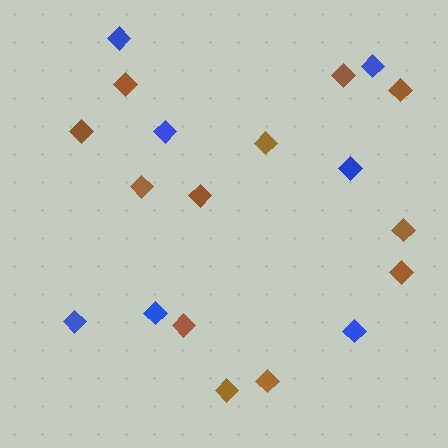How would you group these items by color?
There are 2 groups: one group of brown diamonds (12) and one group of blue diamonds (7).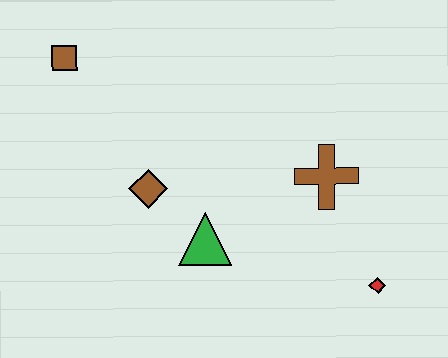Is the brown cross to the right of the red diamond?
No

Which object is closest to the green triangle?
The brown diamond is closest to the green triangle.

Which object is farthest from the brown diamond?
The red diamond is farthest from the brown diamond.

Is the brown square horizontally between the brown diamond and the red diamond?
No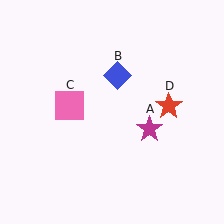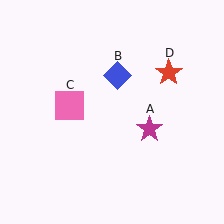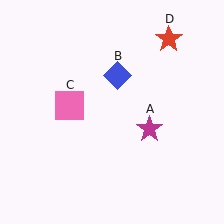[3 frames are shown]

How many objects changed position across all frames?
1 object changed position: red star (object D).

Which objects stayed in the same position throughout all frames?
Magenta star (object A) and blue diamond (object B) and pink square (object C) remained stationary.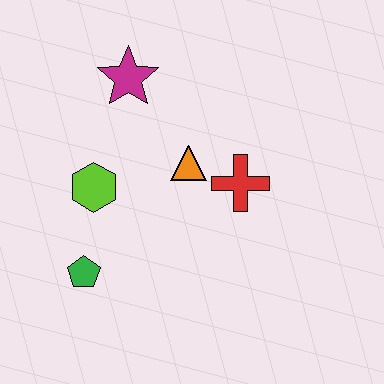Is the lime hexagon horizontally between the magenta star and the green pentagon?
Yes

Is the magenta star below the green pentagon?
No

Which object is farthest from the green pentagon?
The magenta star is farthest from the green pentagon.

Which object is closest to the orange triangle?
The red cross is closest to the orange triangle.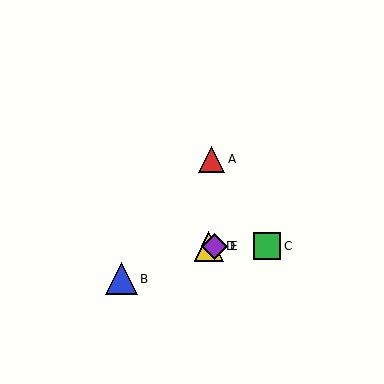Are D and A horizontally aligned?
No, D is at y≈246 and A is at y≈159.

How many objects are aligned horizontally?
3 objects (C, D, E) are aligned horizontally.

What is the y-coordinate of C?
Object C is at y≈246.